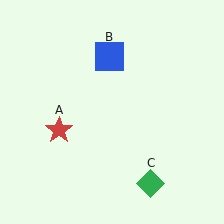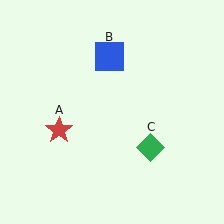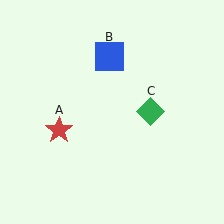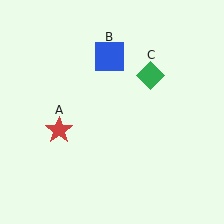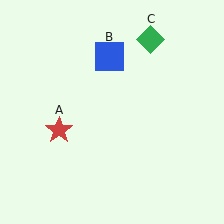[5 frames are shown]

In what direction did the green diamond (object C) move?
The green diamond (object C) moved up.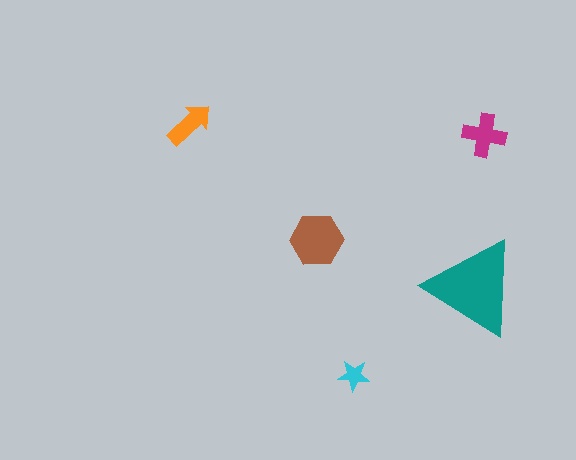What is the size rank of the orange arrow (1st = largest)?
4th.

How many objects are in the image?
There are 5 objects in the image.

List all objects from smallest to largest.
The cyan star, the orange arrow, the magenta cross, the brown hexagon, the teal triangle.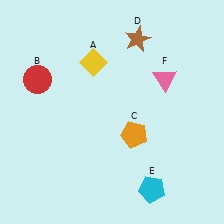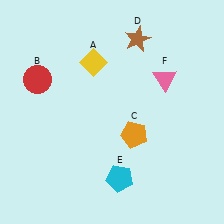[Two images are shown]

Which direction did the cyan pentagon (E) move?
The cyan pentagon (E) moved left.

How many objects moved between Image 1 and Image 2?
1 object moved between the two images.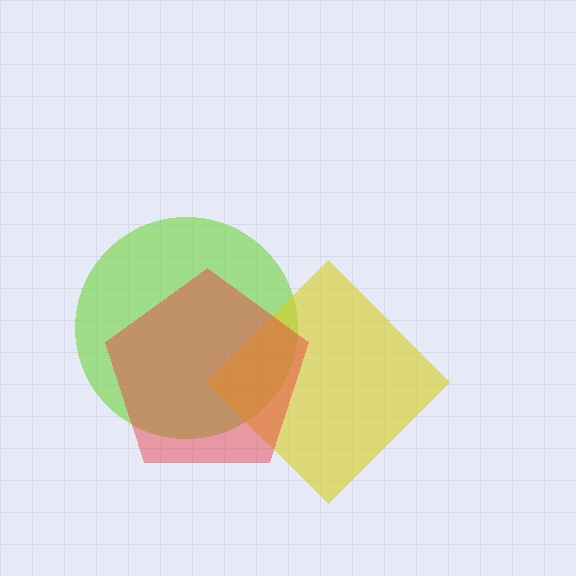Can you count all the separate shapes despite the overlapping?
Yes, there are 3 separate shapes.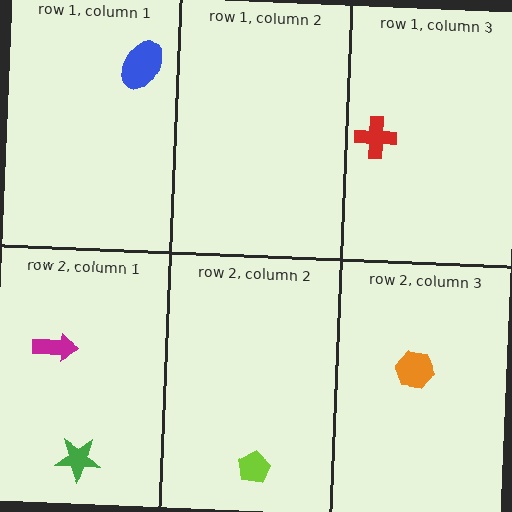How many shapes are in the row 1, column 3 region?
1.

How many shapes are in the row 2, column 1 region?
2.